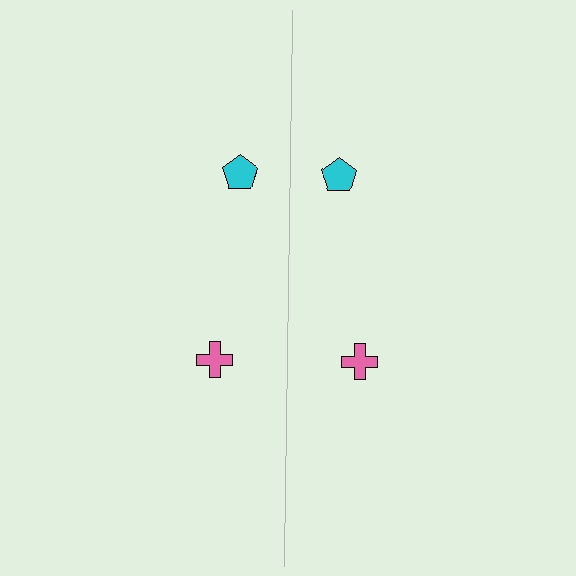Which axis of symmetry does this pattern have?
The pattern has a vertical axis of symmetry running through the center of the image.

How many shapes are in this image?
There are 4 shapes in this image.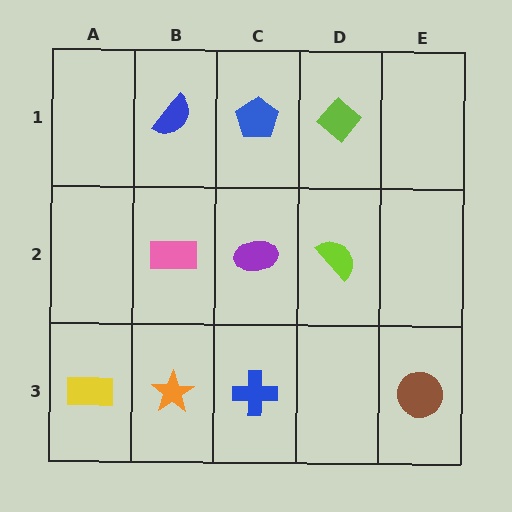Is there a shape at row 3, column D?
No, that cell is empty.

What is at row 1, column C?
A blue pentagon.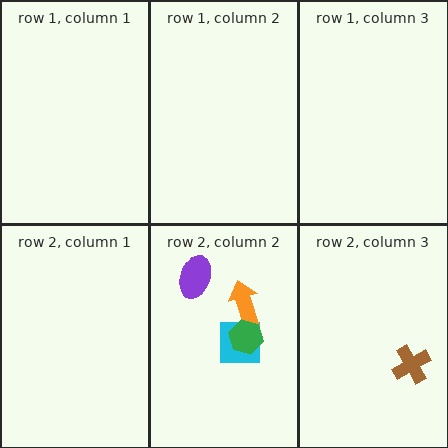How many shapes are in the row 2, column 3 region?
1.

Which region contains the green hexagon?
The row 2, column 2 region.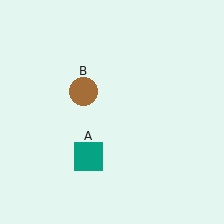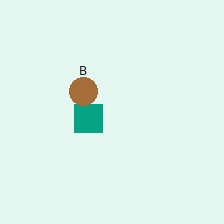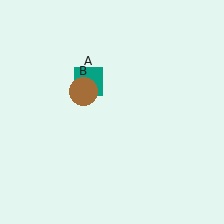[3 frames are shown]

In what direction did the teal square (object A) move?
The teal square (object A) moved up.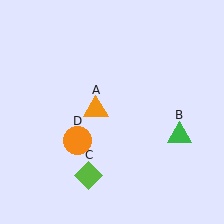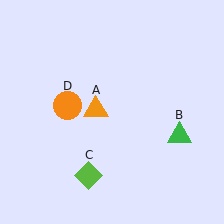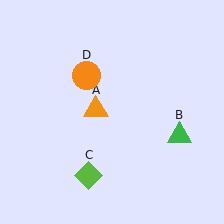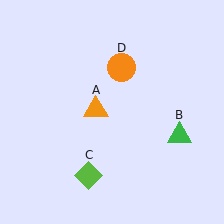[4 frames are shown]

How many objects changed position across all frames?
1 object changed position: orange circle (object D).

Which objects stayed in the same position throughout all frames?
Orange triangle (object A) and green triangle (object B) and lime diamond (object C) remained stationary.